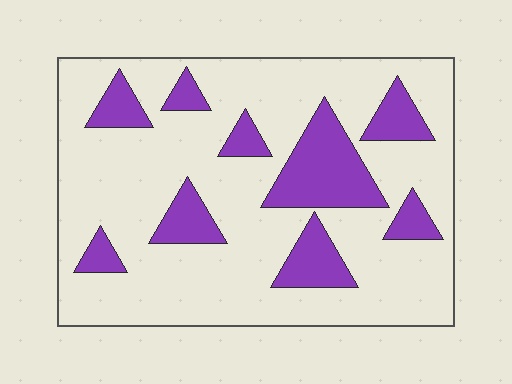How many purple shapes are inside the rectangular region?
9.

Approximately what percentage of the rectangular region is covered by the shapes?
Approximately 20%.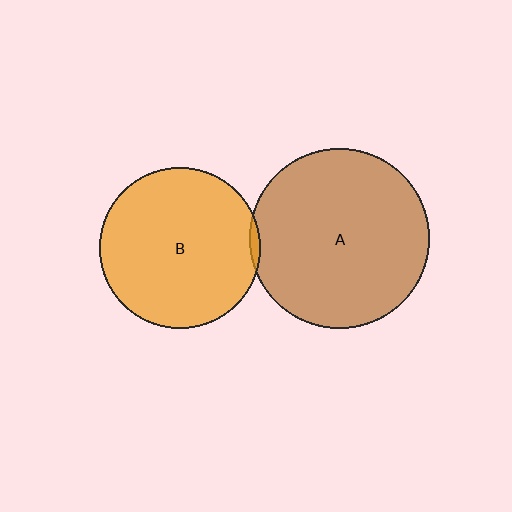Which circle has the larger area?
Circle A (brown).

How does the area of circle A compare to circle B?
Approximately 1.2 times.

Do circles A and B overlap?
Yes.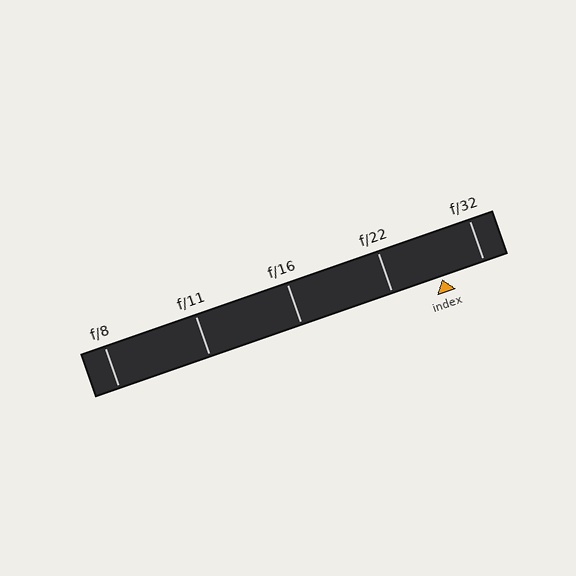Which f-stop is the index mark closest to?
The index mark is closest to f/32.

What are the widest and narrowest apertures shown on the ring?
The widest aperture shown is f/8 and the narrowest is f/32.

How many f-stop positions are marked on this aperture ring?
There are 5 f-stop positions marked.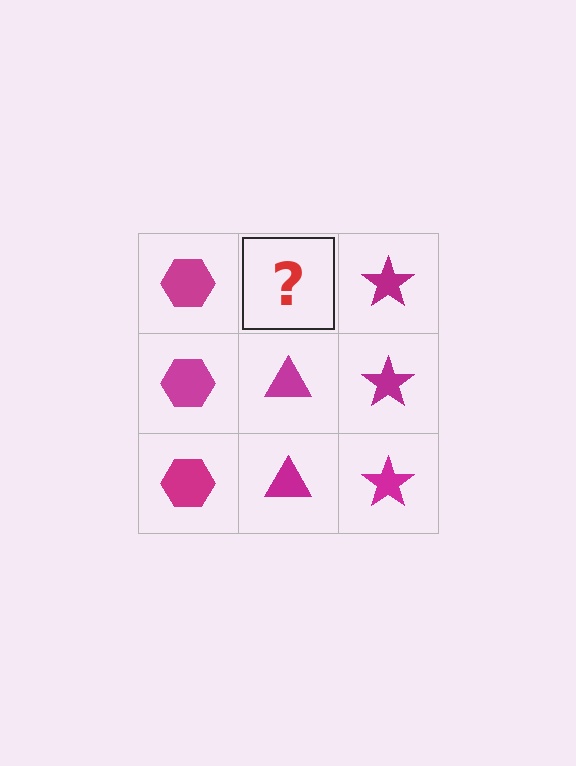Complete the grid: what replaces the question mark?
The question mark should be replaced with a magenta triangle.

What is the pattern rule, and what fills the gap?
The rule is that each column has a consistent shape. The gap should be filled with a magenta triangle.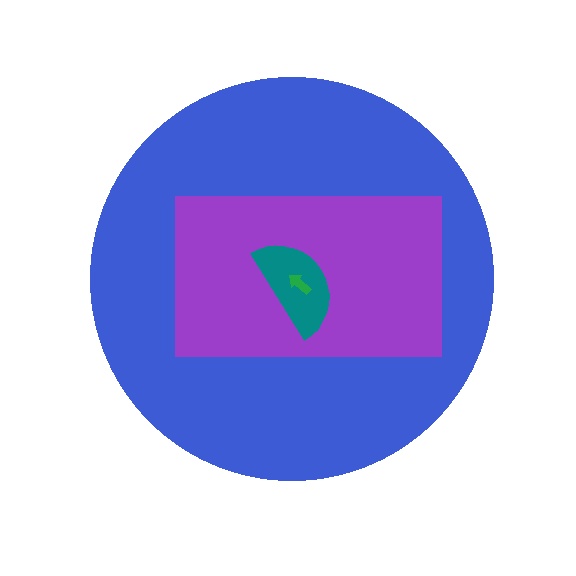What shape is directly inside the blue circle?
The purple rectangle.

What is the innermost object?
The green arrow.